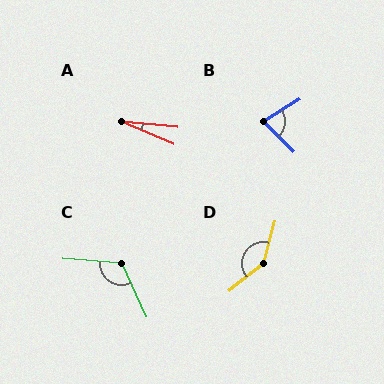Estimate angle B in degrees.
Approximately 76 degrees.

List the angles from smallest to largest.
A (18°), B (76°), C (119°), D (144°).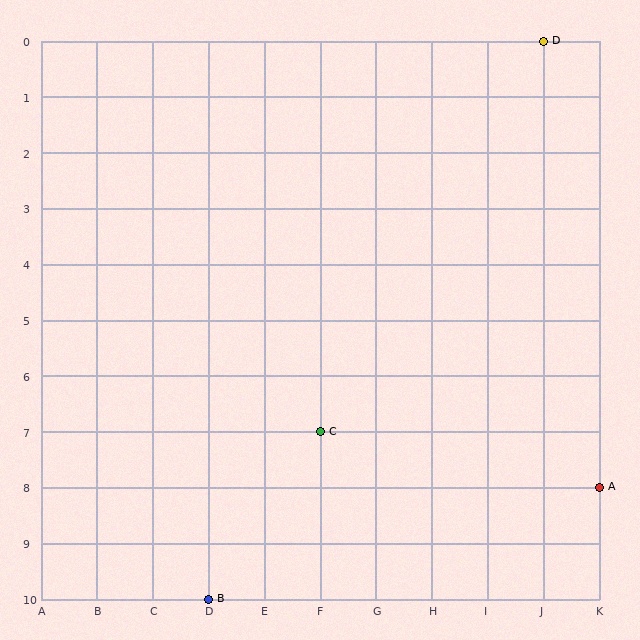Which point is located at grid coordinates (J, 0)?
Point D is at (J, 0).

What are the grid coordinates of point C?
Point C is at grid coordinates (F, 7).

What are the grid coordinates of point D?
Point D is at grid coordinates (J, 0).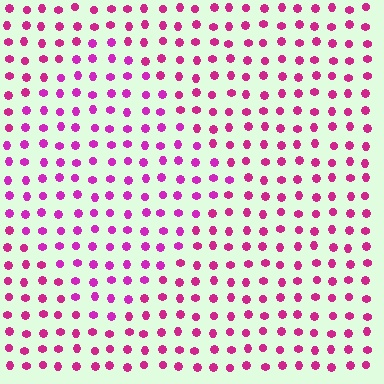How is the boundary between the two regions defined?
The boundary is defined purely by a slight shift in hue (about 18 degrees). Spacing, size, and orientation are identical on both sides.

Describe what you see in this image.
The image is filled with small magenta elements in a uniform arrangement. A diamond-shaped region is visible where the elements are tinted to a slightly different hue, forming a subtle color boundary.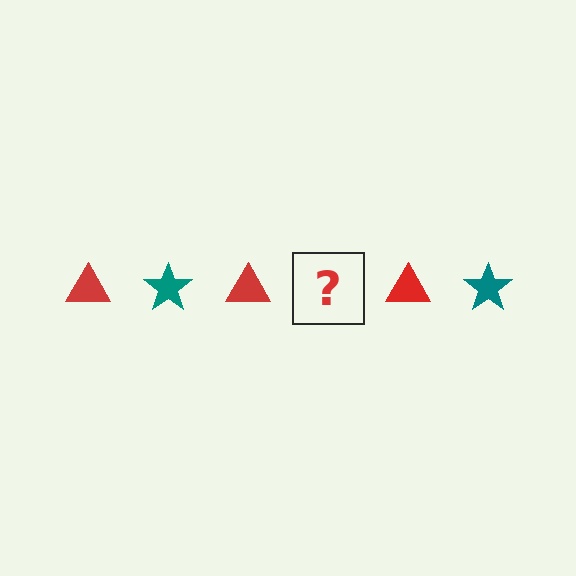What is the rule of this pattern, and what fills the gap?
The rule is that the pattern alternates between red triangle and teal star. The gap should be filled with a teal star.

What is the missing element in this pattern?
The missing element is a teal star.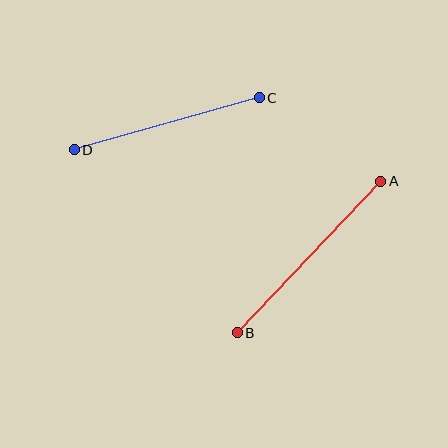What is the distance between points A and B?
The distance is approximately 209 pixels.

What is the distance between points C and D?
The distance is approximately 192 pixels.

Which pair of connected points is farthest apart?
Points A and B are farthest apart.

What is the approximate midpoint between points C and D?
The midpoint is at approximately (167, 124) pixels.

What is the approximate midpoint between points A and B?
The midpoint is at approximately (309, 257) pixels.